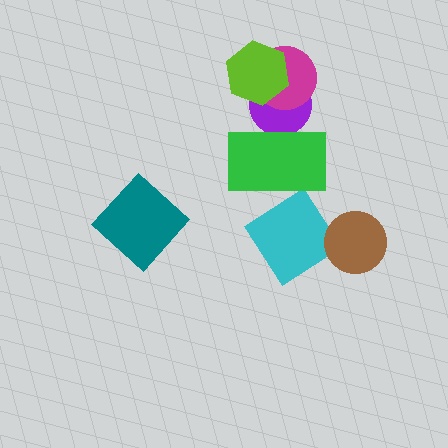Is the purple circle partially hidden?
Yes, it is partially covered by another shape.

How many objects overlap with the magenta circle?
2 objects overlap with the magenta circle.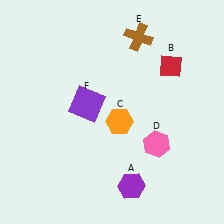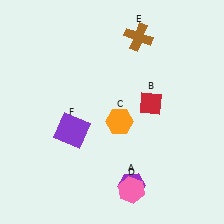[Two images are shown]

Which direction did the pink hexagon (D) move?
The pink hexagon (D) moved down.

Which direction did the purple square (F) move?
The purple square (F) moved down.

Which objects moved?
The objects that moved are: the red diamond (B), the pink hexagon (D), the purple square (F).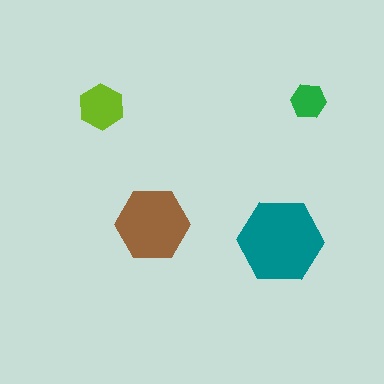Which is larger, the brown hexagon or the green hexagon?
The brown one.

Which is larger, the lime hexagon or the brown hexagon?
The brown one.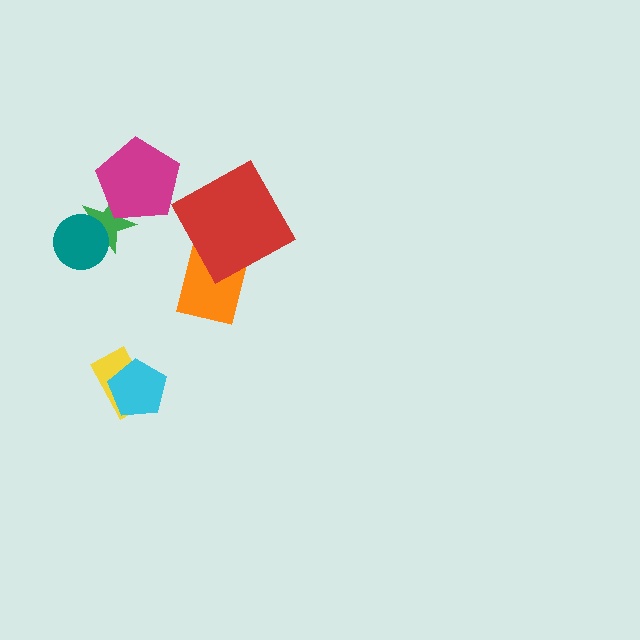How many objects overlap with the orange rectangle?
1 object overlaps with the orange rectangle.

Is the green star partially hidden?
Yes, it is partially covered by another shape.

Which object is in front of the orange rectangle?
The red square is in front of the orange rectangle.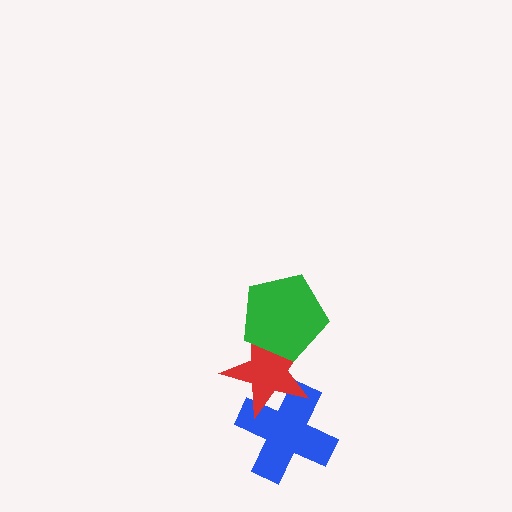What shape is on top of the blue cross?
The red star is on top of the blue cross.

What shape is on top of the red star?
The green pentagon is on top of the red star.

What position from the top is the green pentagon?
The green pentagon is 1st from the top.